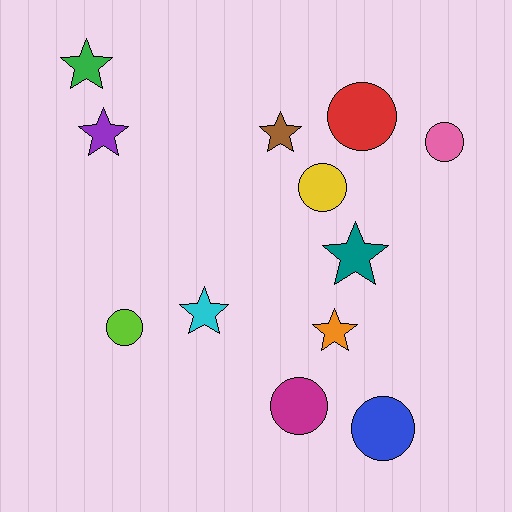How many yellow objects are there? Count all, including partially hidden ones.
There is 1 yellow object.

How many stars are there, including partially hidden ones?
There are 6 stars.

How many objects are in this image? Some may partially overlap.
There are 12 objects.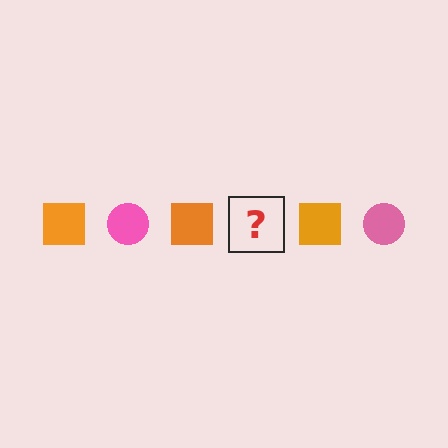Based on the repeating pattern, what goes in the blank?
The blank should be a pink circle.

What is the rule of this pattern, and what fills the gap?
The rule is that the pattern alternates between orange square and pink circle. The gap should be filled with a pink circle.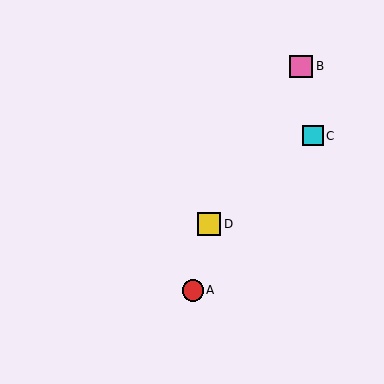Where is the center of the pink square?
The center of the pink square is at (301, 66).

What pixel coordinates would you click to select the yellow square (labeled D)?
Click at (209, 224) to select the yellow square D.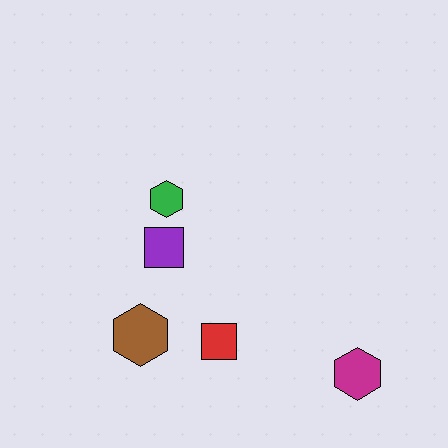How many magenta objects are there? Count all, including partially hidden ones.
There is 1 magenta object.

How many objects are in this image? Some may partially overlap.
There are 5 objects.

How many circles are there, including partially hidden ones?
There are no circles.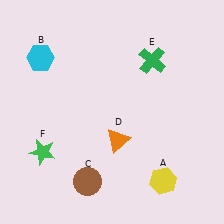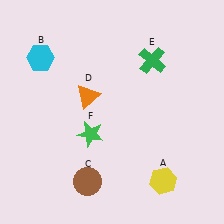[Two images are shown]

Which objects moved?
The objects that moved are: the orange triangle (D), the green star (F).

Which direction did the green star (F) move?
The green star (F) moved right.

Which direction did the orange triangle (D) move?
The orange triangle (D) moved up.